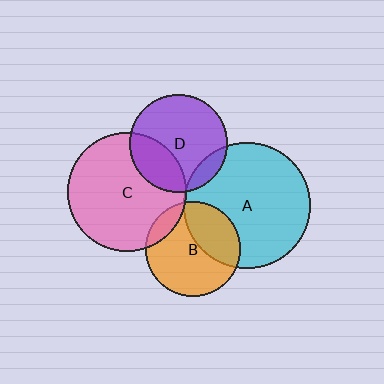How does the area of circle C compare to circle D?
Approximately 1.5 times.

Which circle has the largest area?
Circle A (cyan).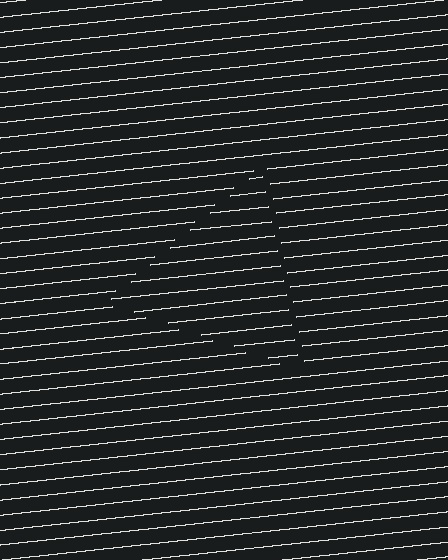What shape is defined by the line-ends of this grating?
An illusory triangle. The interior of the shape contains the same grating, shifted by half a period — the contour is defined by the phase discontinuity where line-ends from the inner and outer gratings abut.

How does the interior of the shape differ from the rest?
The interior of the shape contains the same grating, shifted by half a period — the contour is defined by the phase discontinuity where line-ends from the inner and outer gratings abut.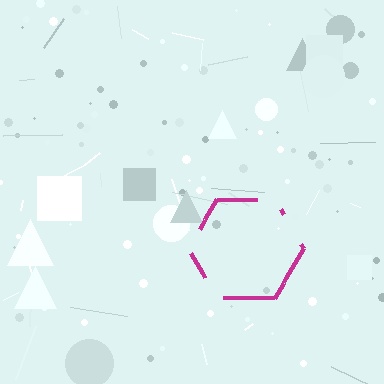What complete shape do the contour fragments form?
The contour fragments form a hexagon.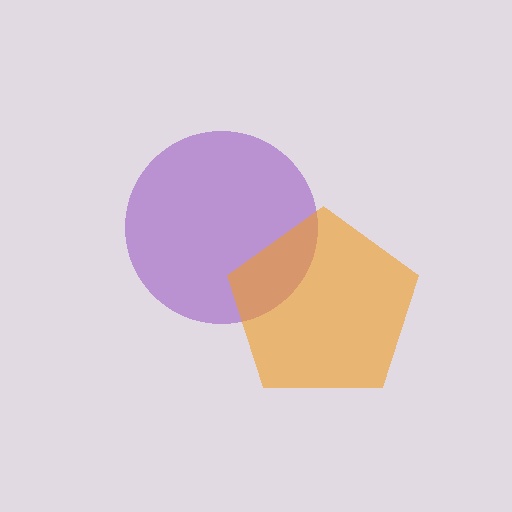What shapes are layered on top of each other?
The layered shapes are: a purple circle, an orange pentagon.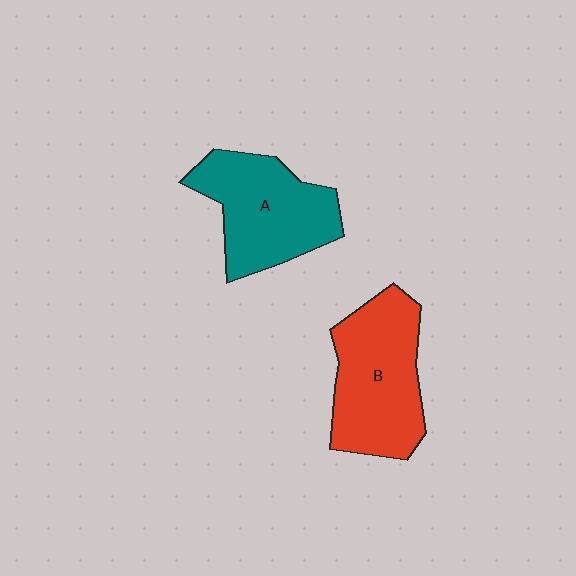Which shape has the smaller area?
Shape A (teal).